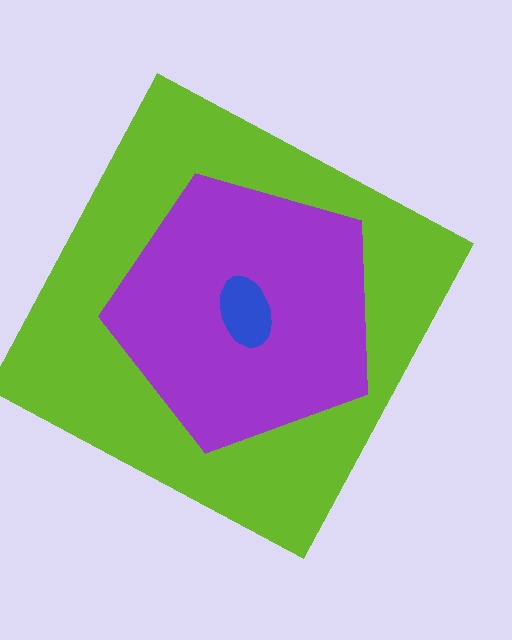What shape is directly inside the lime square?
The purple pentagon.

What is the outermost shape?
The lime square.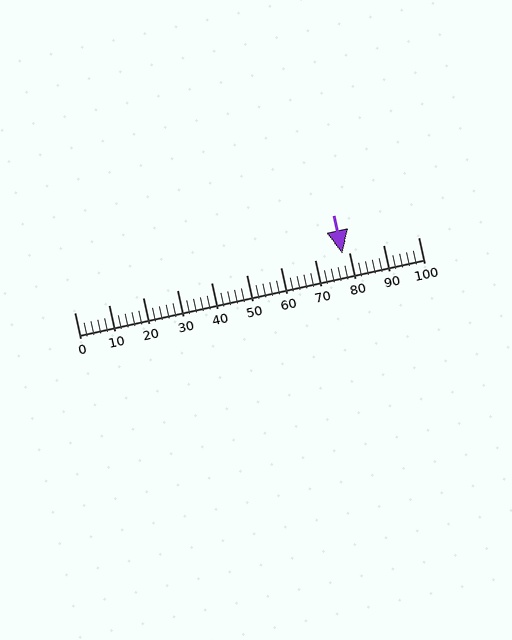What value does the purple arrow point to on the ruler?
The purple arrow points to approximately 78.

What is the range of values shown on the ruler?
The ruler shows values from 0 to 100.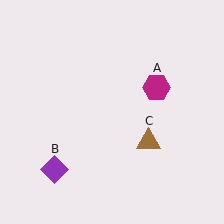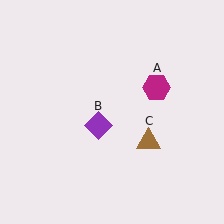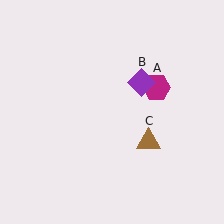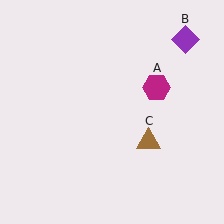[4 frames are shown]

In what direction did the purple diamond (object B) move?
The purple diamond (object B) moved up and to the right.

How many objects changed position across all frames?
1 object changed position: purple diamond (object B).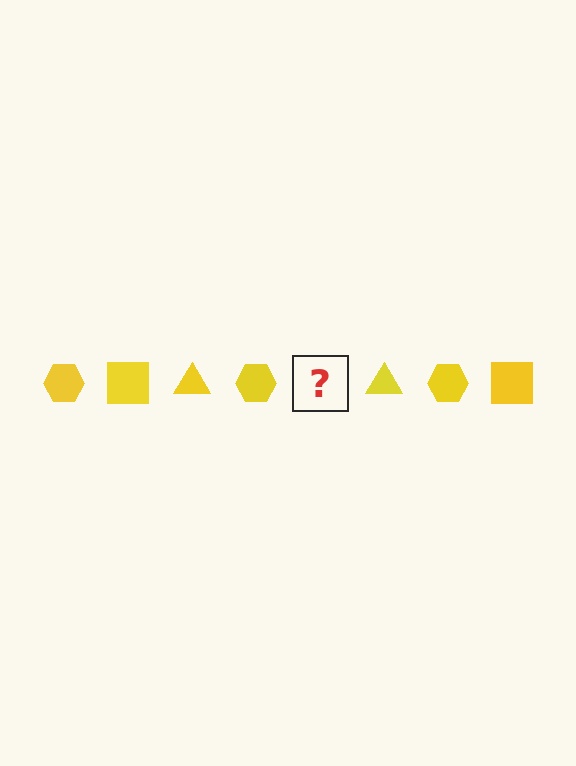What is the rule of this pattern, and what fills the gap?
The rule is that the pattern cycles through hexagon, square, triangle shapes in yellow. The gap should be filled with a yellow square.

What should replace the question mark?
The question mark should be replaced with a yellow square.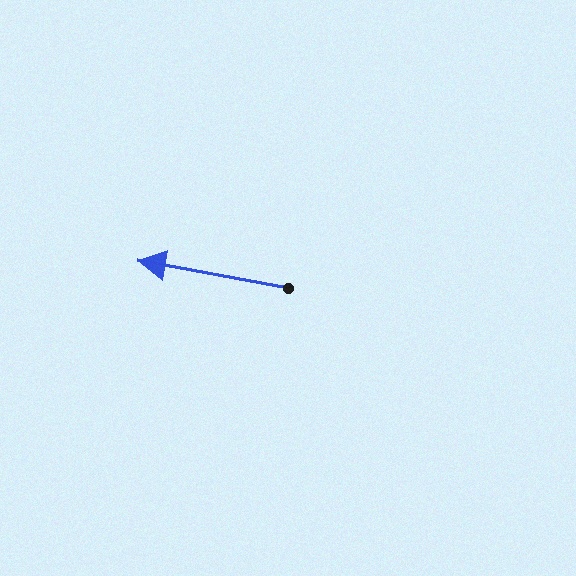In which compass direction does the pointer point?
West.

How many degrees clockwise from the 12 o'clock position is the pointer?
Approximately 280 degrees.